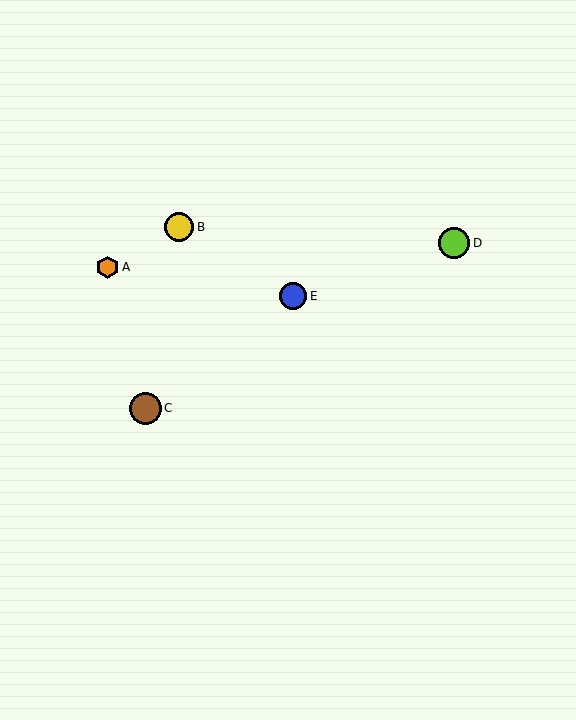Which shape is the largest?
The brown circle (labeled C) is the largest.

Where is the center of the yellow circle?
The center of the yellow circle is at (179, 227).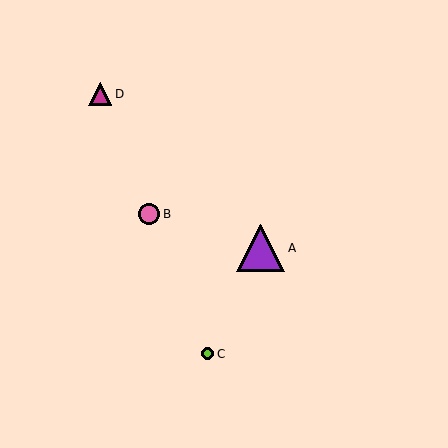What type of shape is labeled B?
Shape B is a pink circle.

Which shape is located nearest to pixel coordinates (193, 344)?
The lime circle (labeled C) at (208, 354) is nearest to that location.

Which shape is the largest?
The purple triangle (labeled A) is the largest.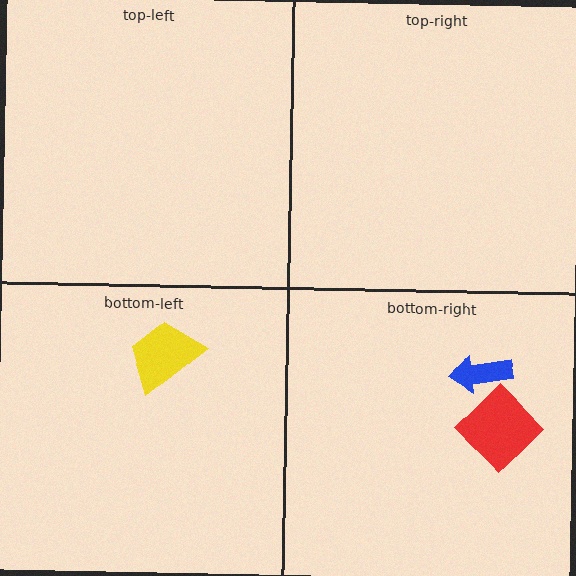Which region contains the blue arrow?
The bottom-right region.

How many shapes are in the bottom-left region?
1.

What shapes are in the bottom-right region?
The red diamond, the blue arrow.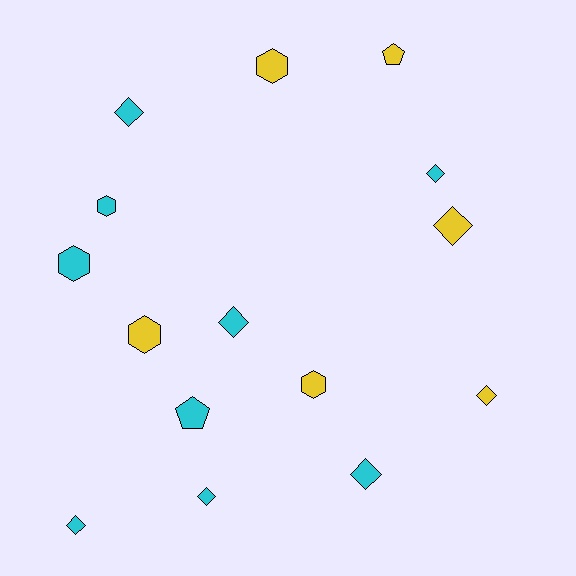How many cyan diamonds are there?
There are 6 cyan diamonds.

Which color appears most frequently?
Cyan, with 9 objects.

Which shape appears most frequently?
Diamond, with 8 objects.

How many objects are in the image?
There are 15 objects.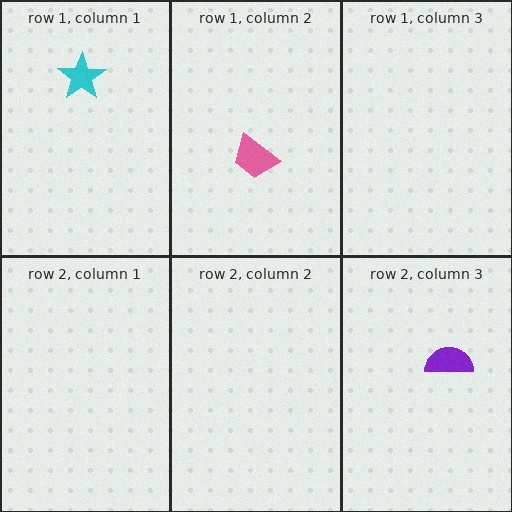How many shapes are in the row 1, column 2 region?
1.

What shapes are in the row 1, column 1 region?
The cyan star.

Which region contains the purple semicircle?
The row 2, column 3 region.